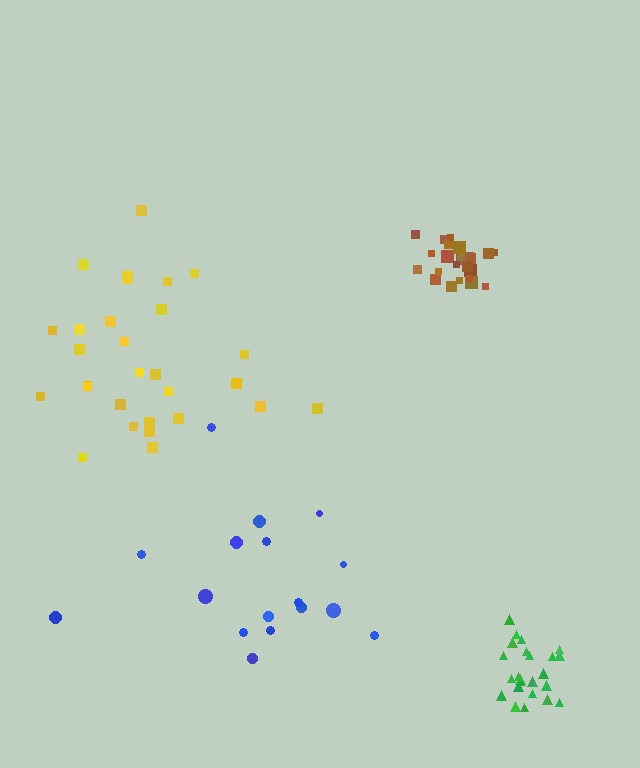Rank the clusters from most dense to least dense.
brown, green, yellow, blue.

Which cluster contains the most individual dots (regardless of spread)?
Yellow (29).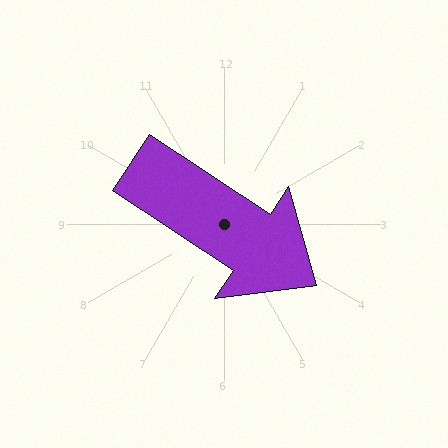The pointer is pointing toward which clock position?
Roughly 4 o'clock.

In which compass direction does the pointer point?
Southeast.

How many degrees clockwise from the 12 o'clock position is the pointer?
Approximately 124 degrees.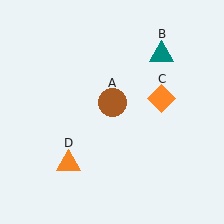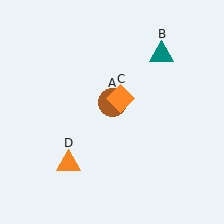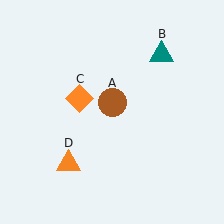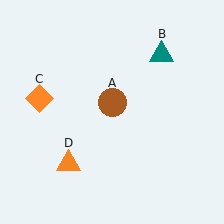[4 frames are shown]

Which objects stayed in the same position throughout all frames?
Brown circle (object A) and teal triangle (object B) and orange triangle (object D) remained stationary.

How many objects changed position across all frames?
1 object changed position: orange diamond (object C).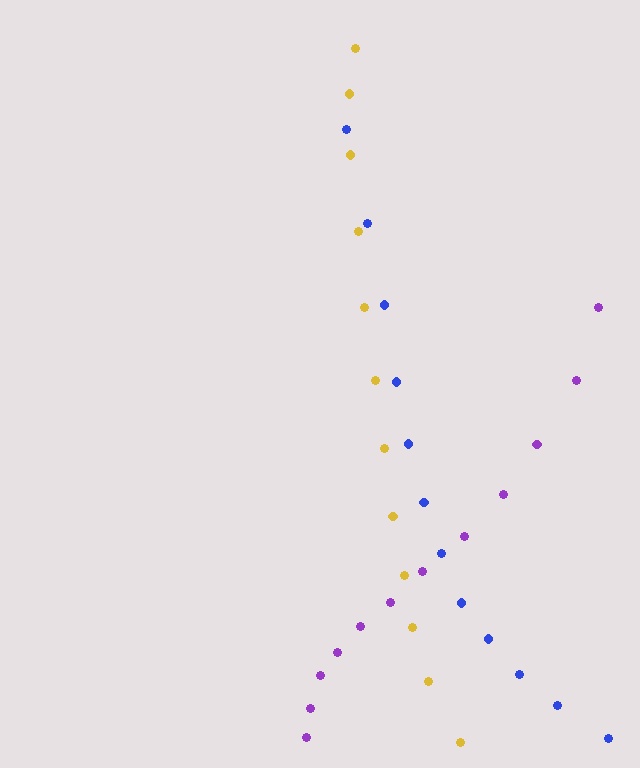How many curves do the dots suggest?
There are 3 distinct paths.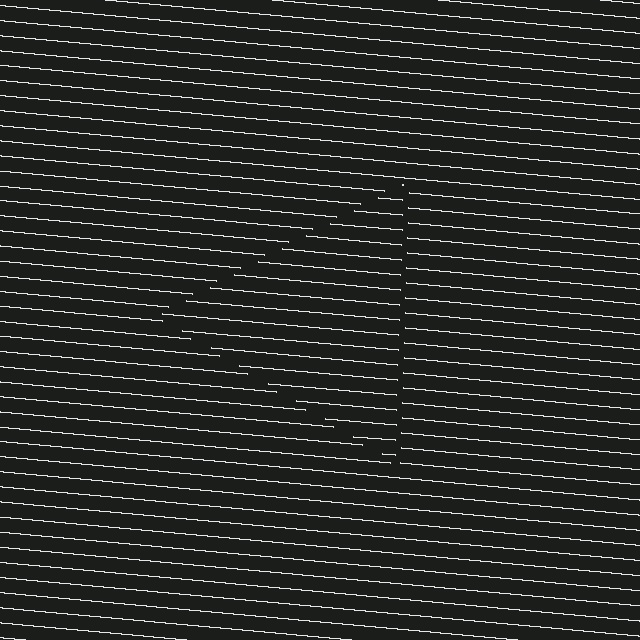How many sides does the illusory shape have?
3 sides — the line-ends trace a triangle.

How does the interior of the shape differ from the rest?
The interior of the shape contains the same grating, shifted by half a period — the contour is defined by the phase discontinuity where line-ends from the inner and outer gratings abut.